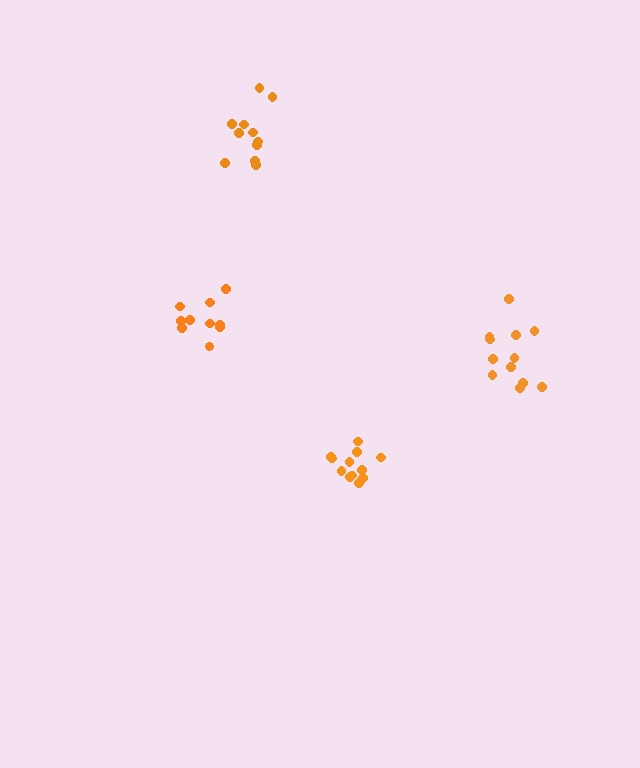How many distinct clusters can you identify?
There are 4 distinct clusters.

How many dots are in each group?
Group 1: 12 dots, Group 2: 10 dots, Group 3: 12 dots, Group 4: 11 dots (45 total).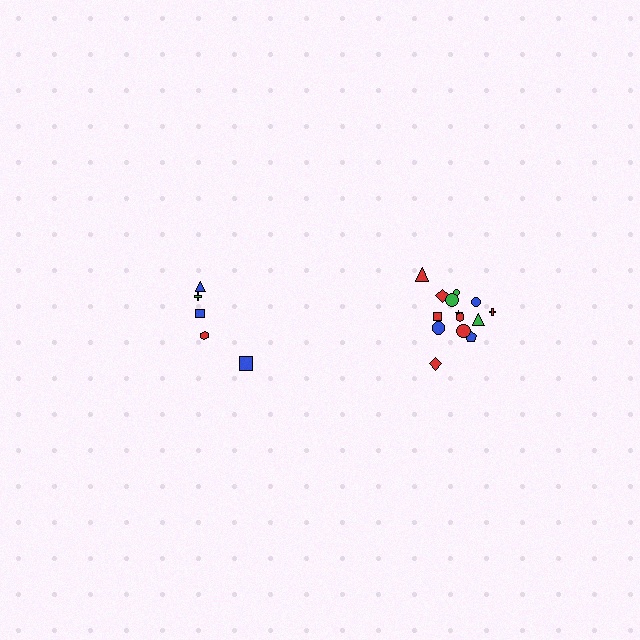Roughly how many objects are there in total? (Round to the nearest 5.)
Roughly 20 objects in total.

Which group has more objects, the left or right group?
The right group.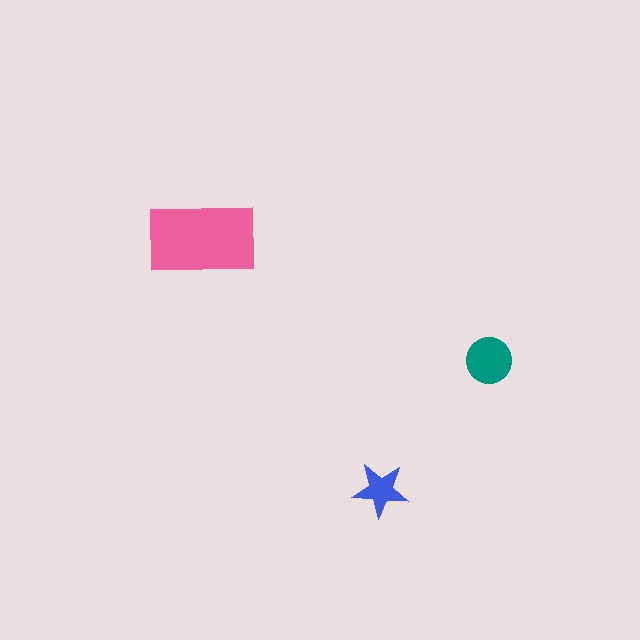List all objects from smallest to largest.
The blue star, the teal circle, the pink rectangle.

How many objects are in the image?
There are 3 objects in the image.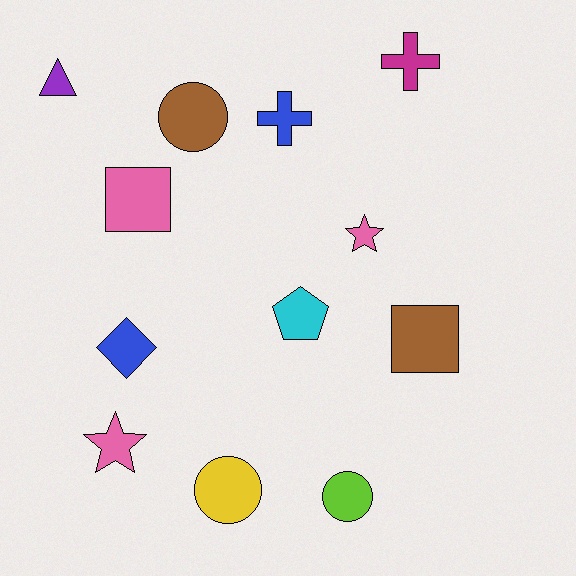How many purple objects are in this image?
There is 1 purple object.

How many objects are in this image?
There are 12 objects.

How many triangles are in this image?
There is 1 triangle.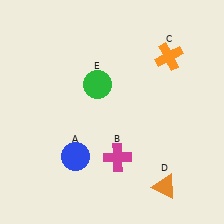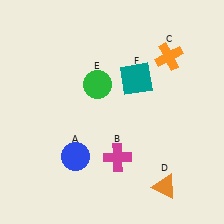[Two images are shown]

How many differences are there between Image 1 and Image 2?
There is 1 difference between the two images.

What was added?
A teal square (F) was added in Image 2.